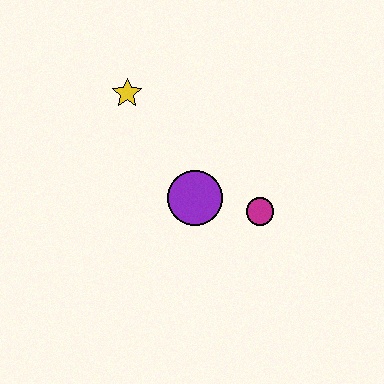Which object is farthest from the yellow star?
The magenta circle is farthest from the yellow star.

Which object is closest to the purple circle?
The magenta circle is closest to the purple circle.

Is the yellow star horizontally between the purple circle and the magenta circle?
No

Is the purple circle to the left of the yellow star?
No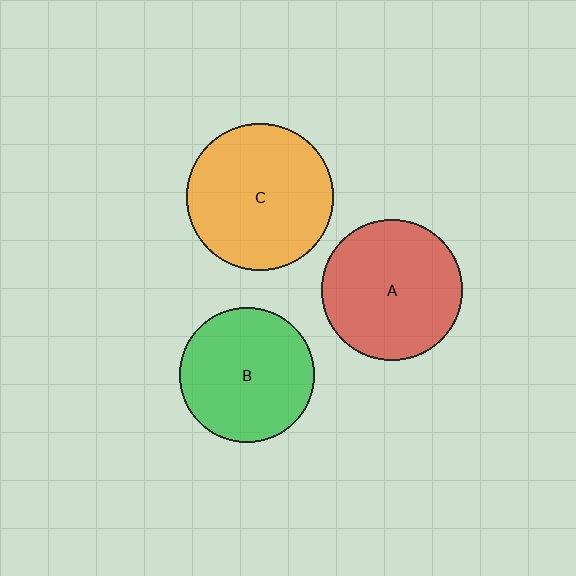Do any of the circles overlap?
No, none of the circles overlap.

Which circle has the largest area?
Circle C (orange).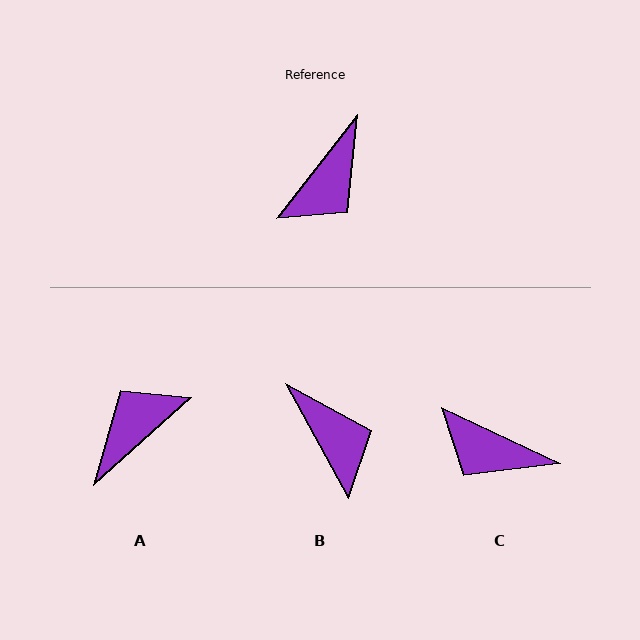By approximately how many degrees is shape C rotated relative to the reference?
Approximately 77 degrees clockwise.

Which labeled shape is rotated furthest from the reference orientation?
A, about 170 degrees away.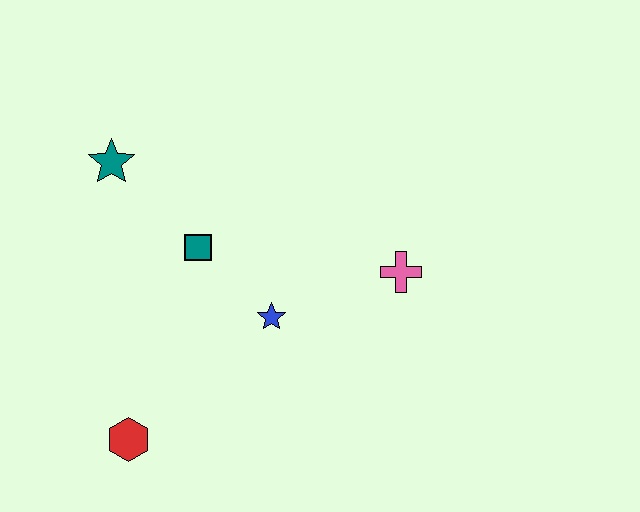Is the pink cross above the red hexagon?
Yes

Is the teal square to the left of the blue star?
Yes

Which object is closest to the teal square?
The blue star is closest to the teal square.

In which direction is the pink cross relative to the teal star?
The pink cross is to the right of the teal star.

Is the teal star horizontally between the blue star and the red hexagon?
No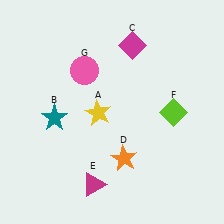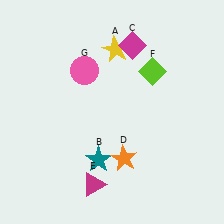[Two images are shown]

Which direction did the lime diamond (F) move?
The lime diamond (F) moved up.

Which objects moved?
The objects that moved are: the yellow star (A), the teal star (B), the lime diamond (F).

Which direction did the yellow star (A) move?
The yellow star (A) moved up.